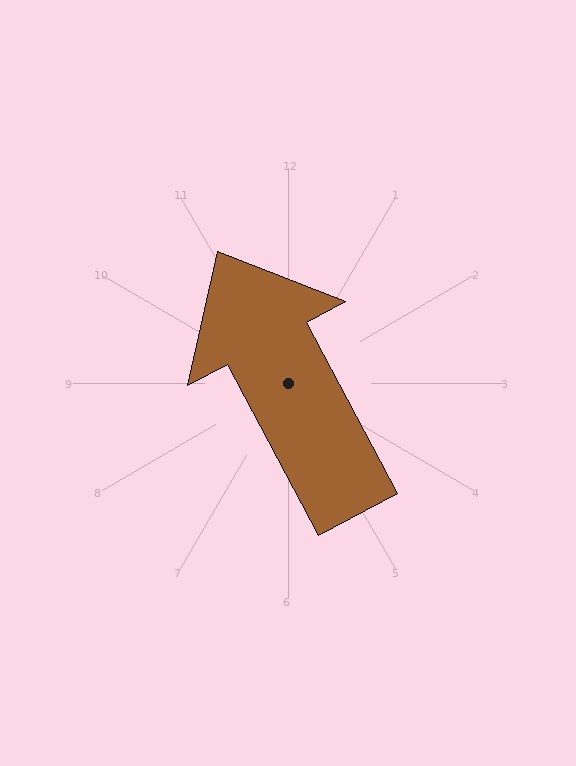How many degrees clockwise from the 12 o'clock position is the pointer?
Approximately 332 degrees.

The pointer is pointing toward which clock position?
Roughly 11 o'clock.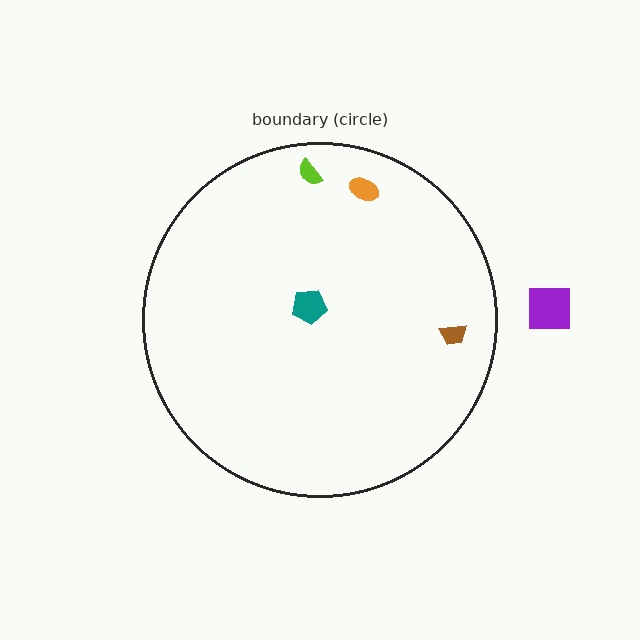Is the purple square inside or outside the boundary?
Outside.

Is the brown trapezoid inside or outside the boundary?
Inside.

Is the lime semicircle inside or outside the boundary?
Inside.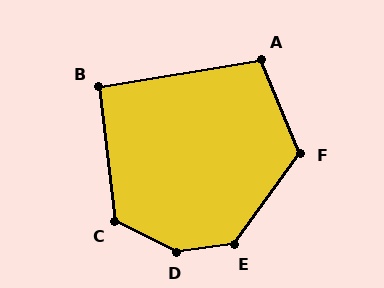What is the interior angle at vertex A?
Approximately 103 degrees (obtuse).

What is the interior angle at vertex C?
Approximately 123 degrees (obtuse).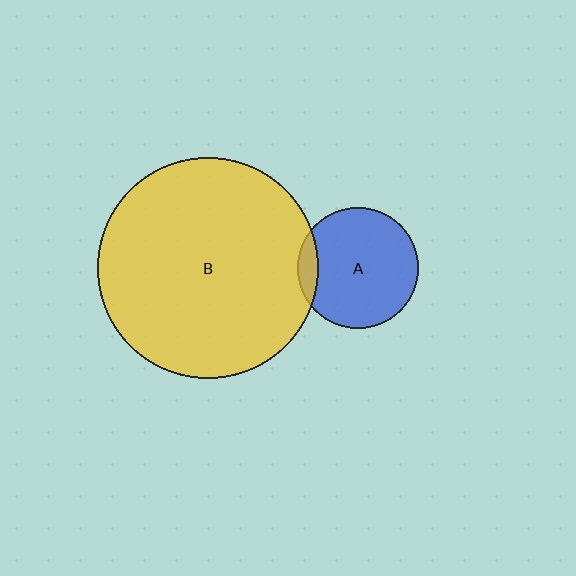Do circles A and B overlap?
Yes.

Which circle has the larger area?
Circle B (yellow).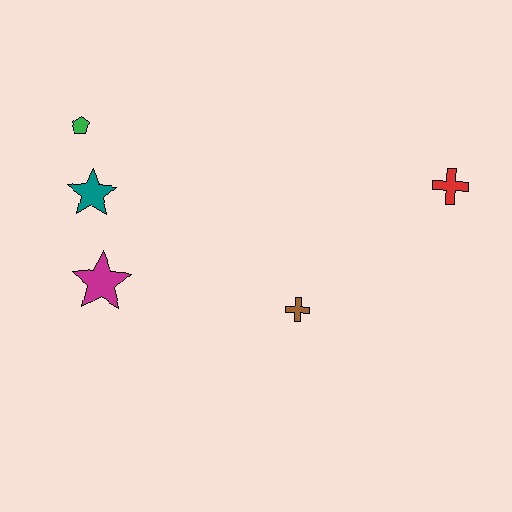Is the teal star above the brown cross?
Yes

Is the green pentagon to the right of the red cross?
No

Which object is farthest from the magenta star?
The red cross is farthest from the magenta star.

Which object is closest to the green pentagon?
The teal star is closest to the green pentagon.